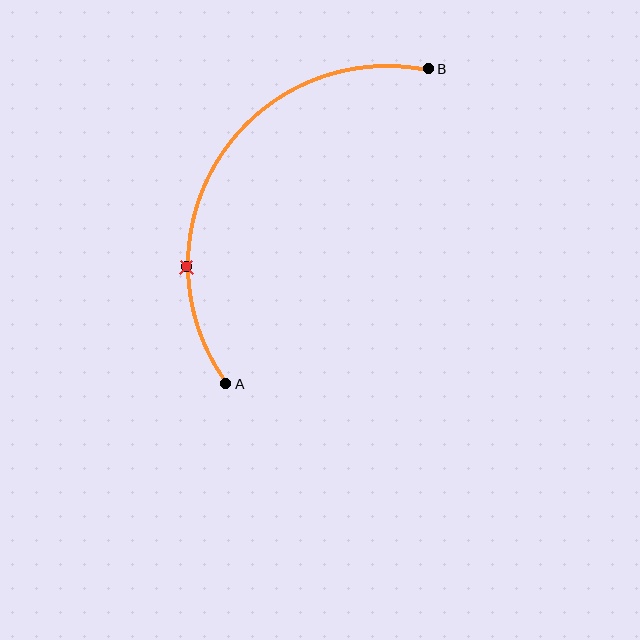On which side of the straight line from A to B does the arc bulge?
The arc bulges to the left of the straight line connecting A and B.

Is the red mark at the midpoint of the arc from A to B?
No. The red mark lies on the arc but is closer to endpoint A. The arc midpoint would be at the point on the curve equidistant along the arc from both A and B.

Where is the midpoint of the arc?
The arc midpoint is the point on the curve farthest from the straight line joining A and B. It sits to the left of that line.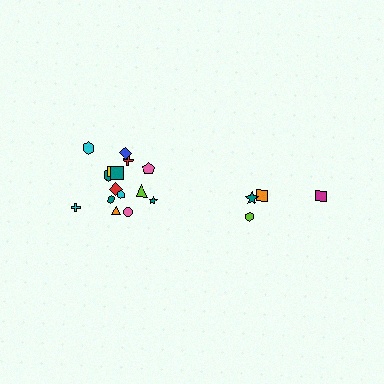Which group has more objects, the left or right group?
The left group.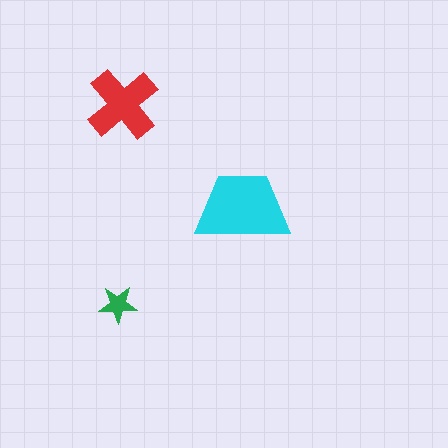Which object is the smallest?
The green star.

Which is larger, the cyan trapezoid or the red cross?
The cyan trapezoid.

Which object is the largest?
The cyan trapezoid.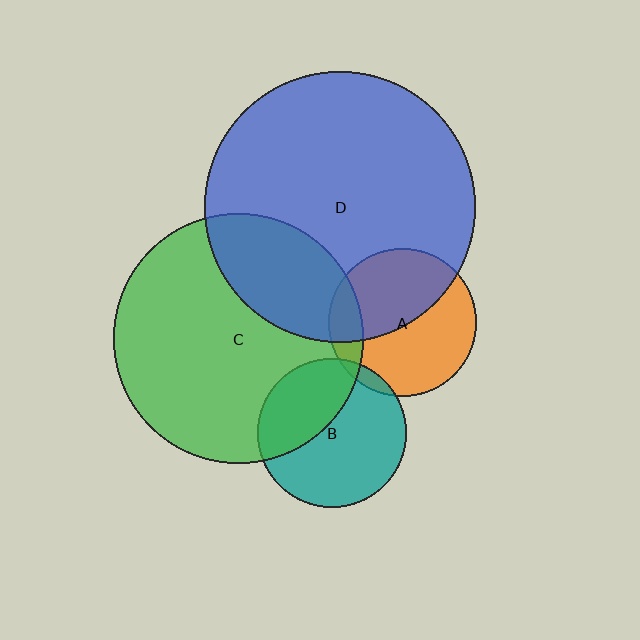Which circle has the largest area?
Circle D (blue).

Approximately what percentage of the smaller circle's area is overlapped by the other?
Approximately 25%.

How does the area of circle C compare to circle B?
Approximately 2.8 times.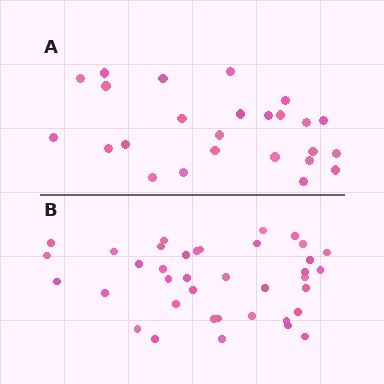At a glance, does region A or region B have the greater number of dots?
Region B (the bottom region) has more dots.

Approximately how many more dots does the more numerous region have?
Region B has approximately 15 more dots than region A.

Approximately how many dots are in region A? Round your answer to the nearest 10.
About 20 dots. (The exact count is 25, which rounds to 20.)